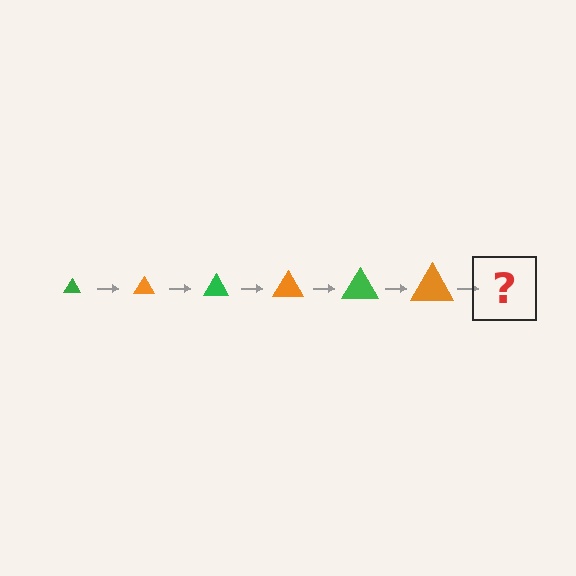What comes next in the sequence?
The next element should be a green triangle, larger than the previous one.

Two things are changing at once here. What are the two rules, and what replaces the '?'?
The two rules are that the triangle grows larger each step and the color cycles through green and orange. The '?' should be a green triangle, larger than the previous one.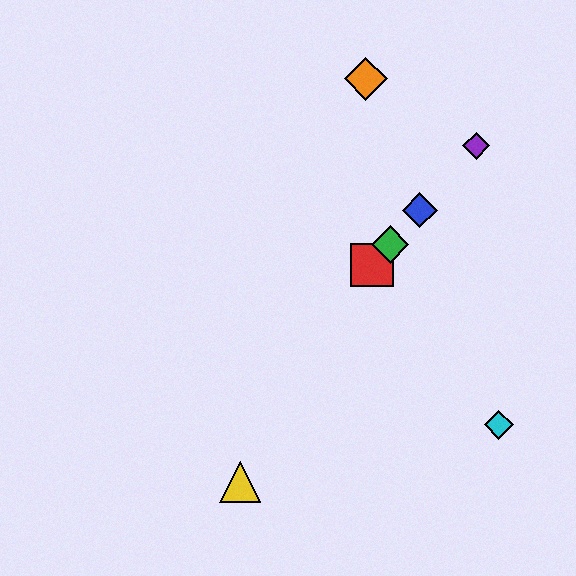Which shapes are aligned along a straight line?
The red square, the blue diamond, the green diamond, the purple diamond are aligned along a straight line.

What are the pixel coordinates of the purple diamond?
The purple diamond is at (476, 146).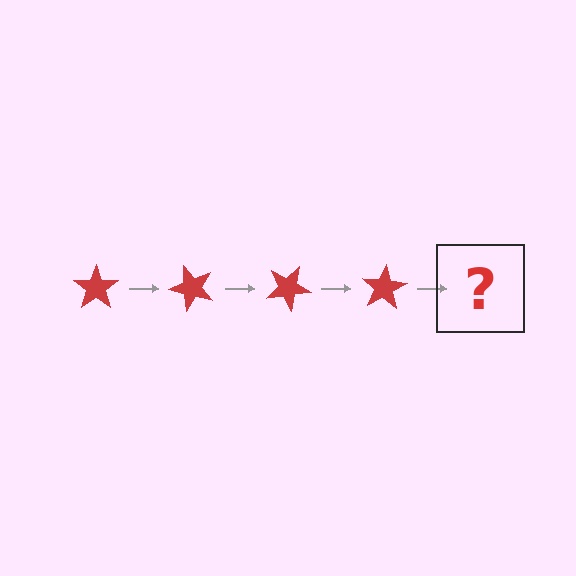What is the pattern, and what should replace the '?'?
The pattern is that the star rotates 50 degrees each step. The '?' should be a red star rotated 200 degrees.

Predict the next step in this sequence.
The next step is a red star rotated 200 degrees.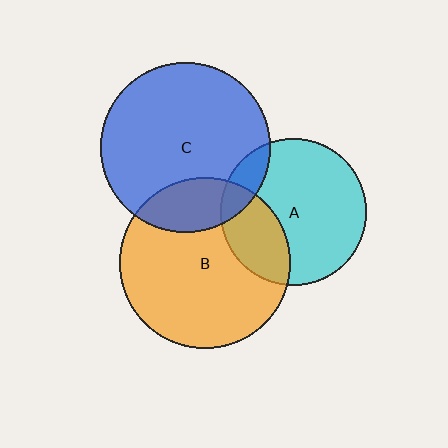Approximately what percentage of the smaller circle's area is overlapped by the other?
Approximately 15%.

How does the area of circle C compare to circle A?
Approximately 1.3 times.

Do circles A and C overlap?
Yes.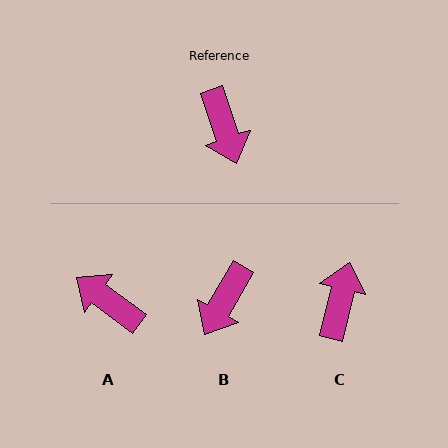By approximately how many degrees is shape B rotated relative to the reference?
Approximately 49 degrees clockwise.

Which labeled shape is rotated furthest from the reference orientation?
C, about 148 degrees away.